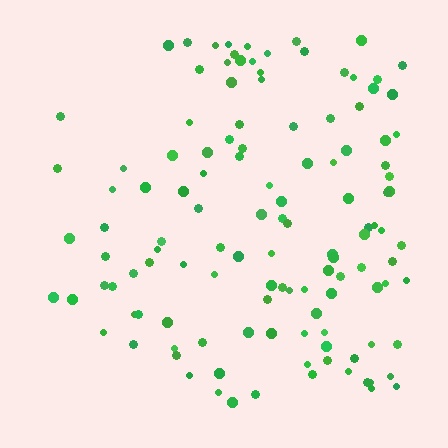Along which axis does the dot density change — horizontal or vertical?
Horizontal.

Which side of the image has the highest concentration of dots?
The right.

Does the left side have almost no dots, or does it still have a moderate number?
Still a moderate number, just noticeably fewer than the right.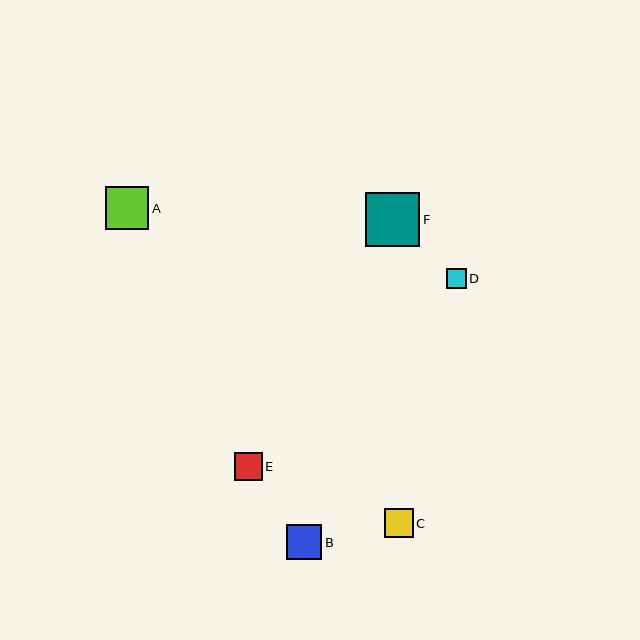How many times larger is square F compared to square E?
Square F is approximately 1.9 times the size of square E.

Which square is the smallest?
Square D is the smallest with a size of approximately 20 pixels.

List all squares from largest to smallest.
From largest to smallest: F, A, B, C, E, D.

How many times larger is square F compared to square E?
Square F is approximately 1.9 times the size of square E.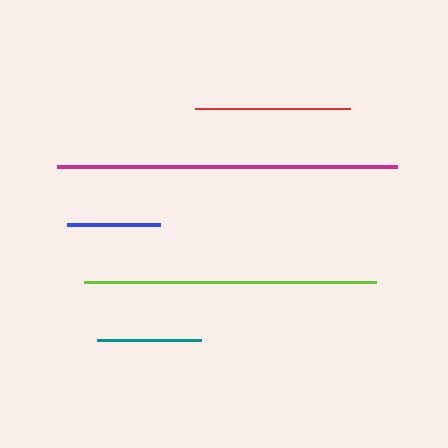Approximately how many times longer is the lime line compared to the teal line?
The lime line is approximately 2.8 times the length of the teal line.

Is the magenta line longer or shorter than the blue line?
The magenta line is longer than the blue line.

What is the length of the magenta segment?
The magenta segment is approximately 340 pixels long.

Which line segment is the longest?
The magenta line is the longest at approximately 340 pixels.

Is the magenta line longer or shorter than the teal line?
The magenta line is longer than the teal line.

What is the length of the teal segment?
The teal segment is approximately 104 pixels long.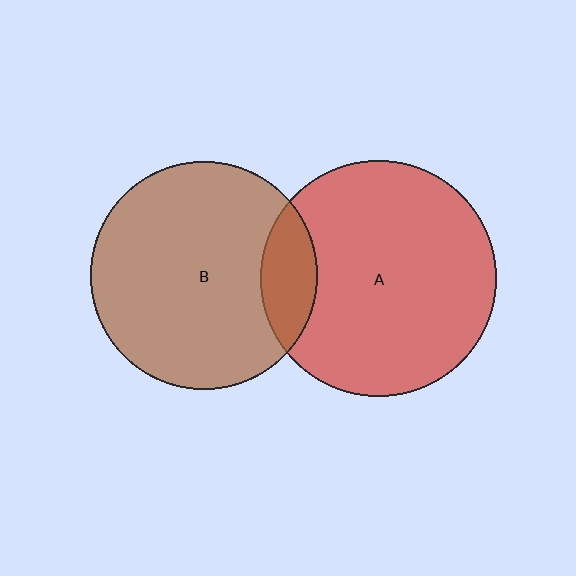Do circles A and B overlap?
Yes.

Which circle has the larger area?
Circle A (red).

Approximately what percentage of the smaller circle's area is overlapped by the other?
Approximately 15%.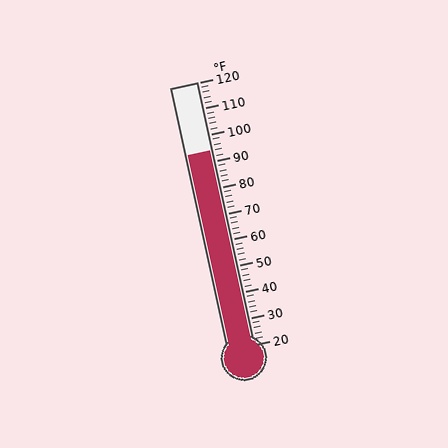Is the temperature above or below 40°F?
The temperature is above 40°F.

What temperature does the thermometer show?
The thermometer shows approximately 94°F.